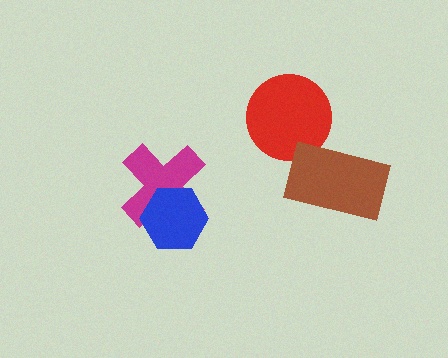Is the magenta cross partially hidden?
Yes, it is partially covered by another shape.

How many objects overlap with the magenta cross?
1 object overlaps with the magenta cross.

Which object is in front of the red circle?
The brown rectangle is in front of the red circle.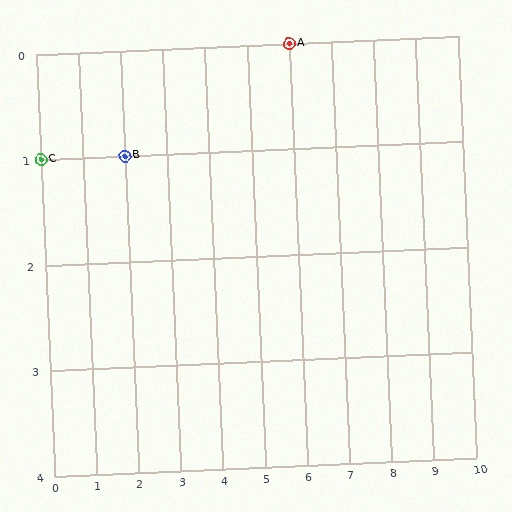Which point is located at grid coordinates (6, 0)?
Point A is at (6, 0).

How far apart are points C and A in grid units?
Points C and A are 6 columns and 1 row apart (about 6.1 grid units diagonally).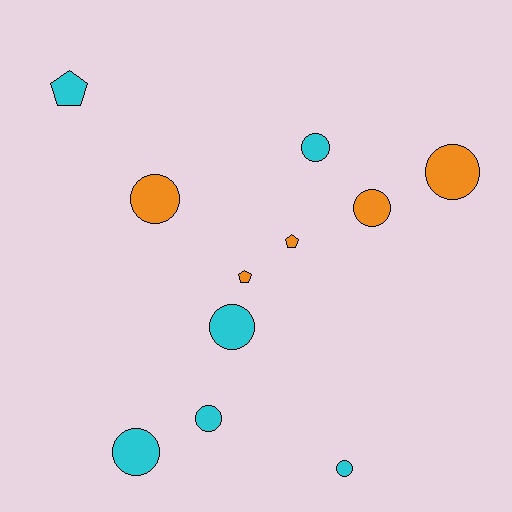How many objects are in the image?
There are 11 objects.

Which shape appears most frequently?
Circle, with 8 objects.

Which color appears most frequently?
Cyan, with 6 objects.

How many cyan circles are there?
There are 5 cyan circles.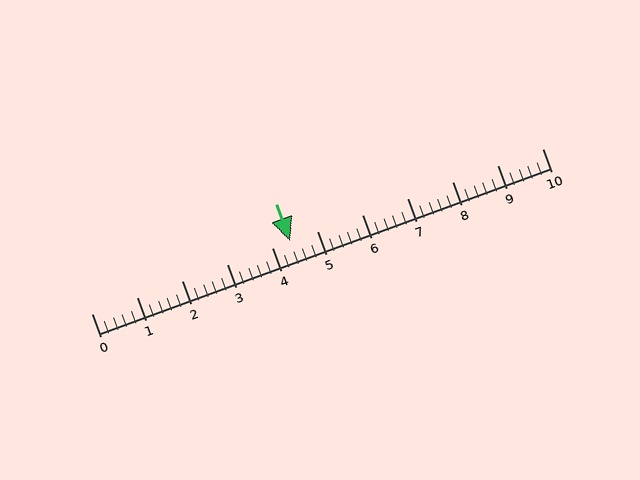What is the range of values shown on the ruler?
The ruler shows values from 0 to 10.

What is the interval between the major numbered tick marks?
The major tick marks are spaced 1 units apart.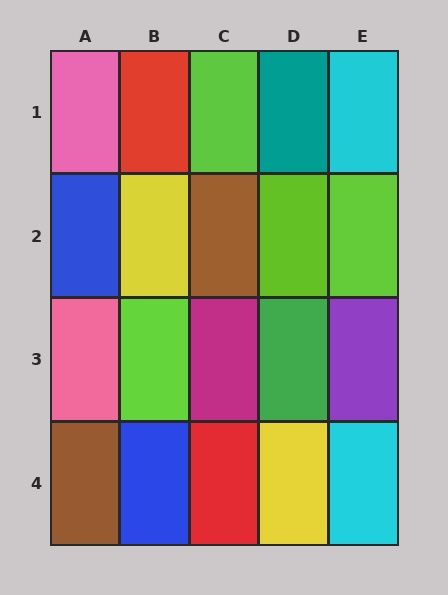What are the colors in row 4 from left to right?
Brown, blue, red, yellow, cyan.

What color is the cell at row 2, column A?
Blue.